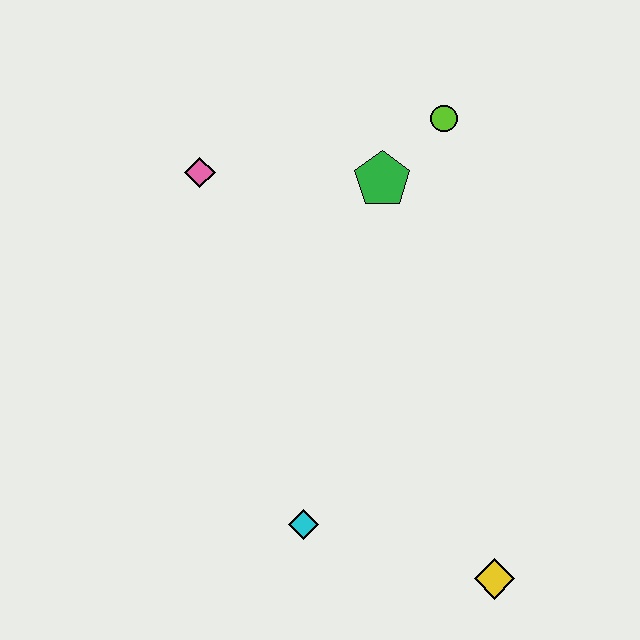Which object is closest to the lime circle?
The green pentagon is closest to the lime circle.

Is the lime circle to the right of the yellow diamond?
No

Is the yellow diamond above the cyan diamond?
No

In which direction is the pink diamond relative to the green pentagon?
The pink diamond is to the left of the green pentagon.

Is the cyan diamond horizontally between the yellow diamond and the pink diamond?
Yes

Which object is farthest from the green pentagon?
The yellow diamond is farthest from the green pentagon.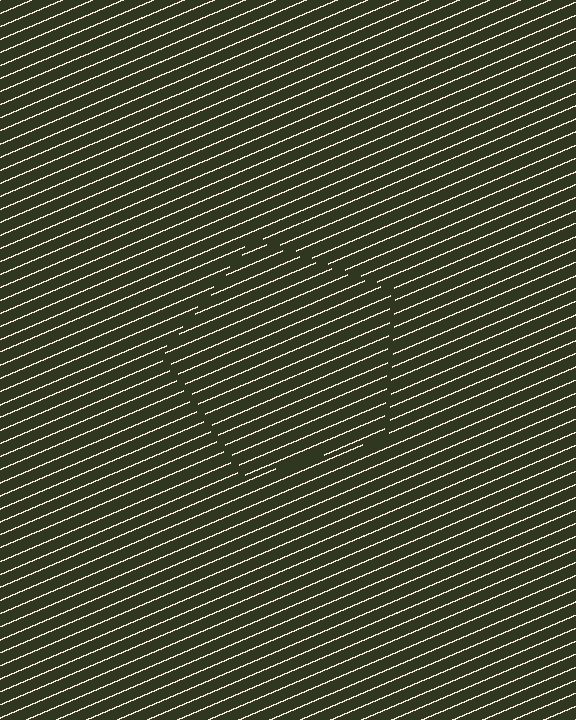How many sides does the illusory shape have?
5 sides — the line-ends trace a pentagon.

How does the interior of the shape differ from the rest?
The interior of the shape contains the same grating, shifted by half a period — the contour is defined by the phase discontinuity where line-ends from the inner and outer gratings abut.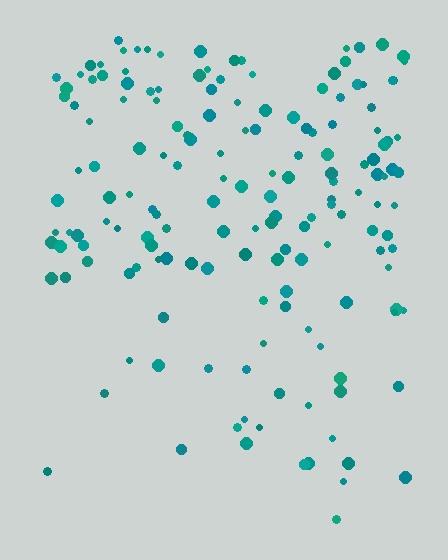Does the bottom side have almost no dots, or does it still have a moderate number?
Still a moderate number, just noticeably fewer than the top.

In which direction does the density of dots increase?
From bottom to top, with the top side densest.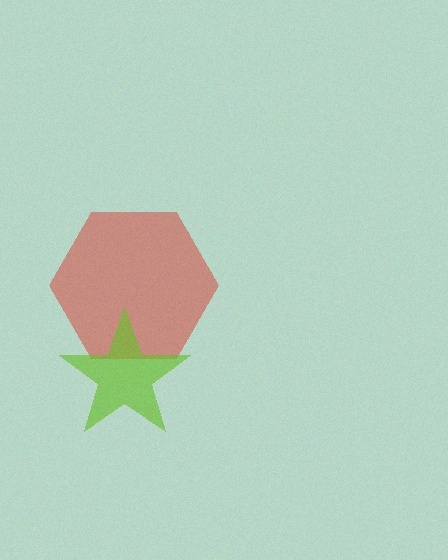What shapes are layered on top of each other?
The layered shapes are: a red hexagon, a lime star.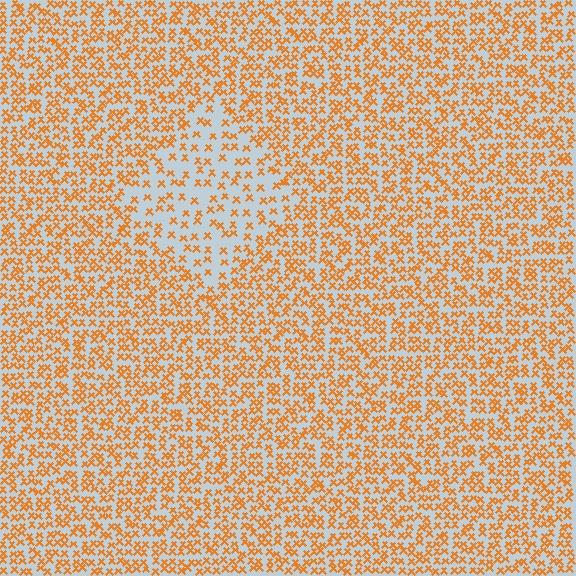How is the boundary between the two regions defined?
The boundary is defined by a change in element density (approximately 2.1x ratio). All elements are the same color, size, and shape.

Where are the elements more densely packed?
The elements are more densely packed outside the diamond boundary.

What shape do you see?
I see a diamond.